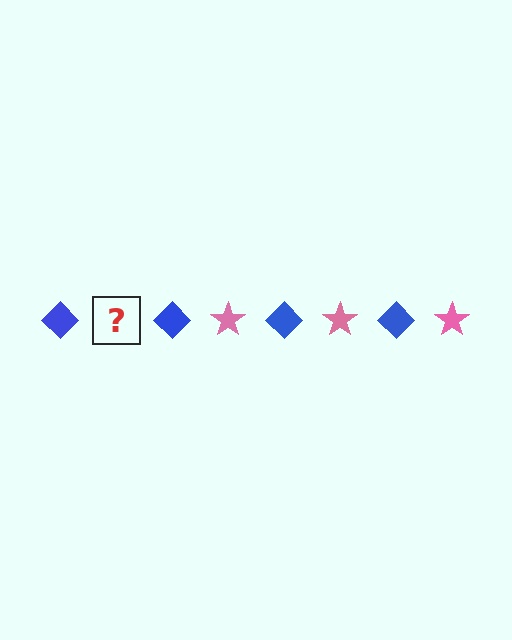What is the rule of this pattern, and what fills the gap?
The rule is that the pattern alternates between blue diamond and pink star. The gap should be filled with a pink star.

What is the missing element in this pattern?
The missing element is a pink star.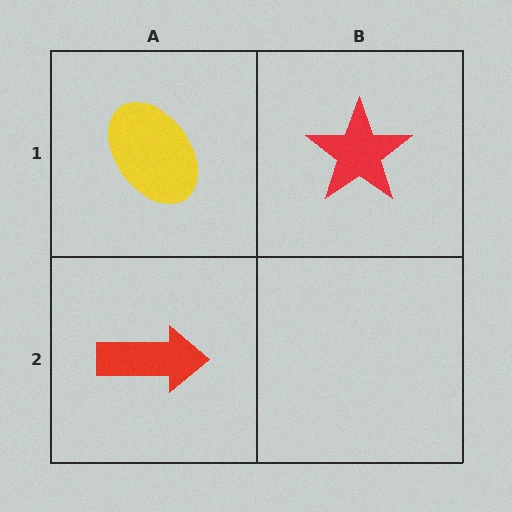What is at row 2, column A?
A red arrow.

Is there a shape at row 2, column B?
No, that cell is empty.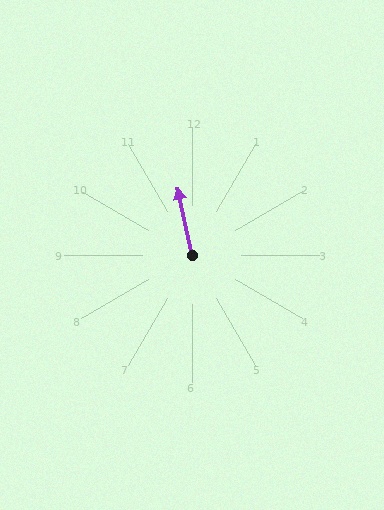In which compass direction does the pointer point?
North.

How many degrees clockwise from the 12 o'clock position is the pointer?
Approximately 348 degrees.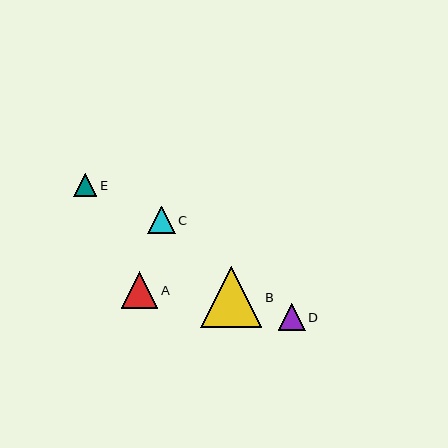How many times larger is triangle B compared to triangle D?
Triangle B is approximately 2.3 times the size of triangle D.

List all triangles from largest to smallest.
From largest to smallest: B, A, C, D, E.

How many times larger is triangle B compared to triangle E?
Triangle B is approximately 2.6 times the size of triangle E.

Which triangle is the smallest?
Triangle E is the smallest with a size of approximately 23 pixels.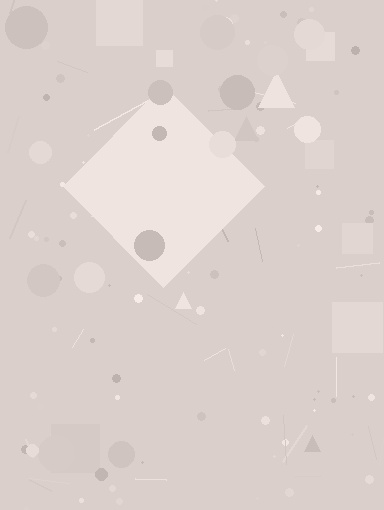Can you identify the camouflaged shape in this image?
The camouflaged shape is a diamond.